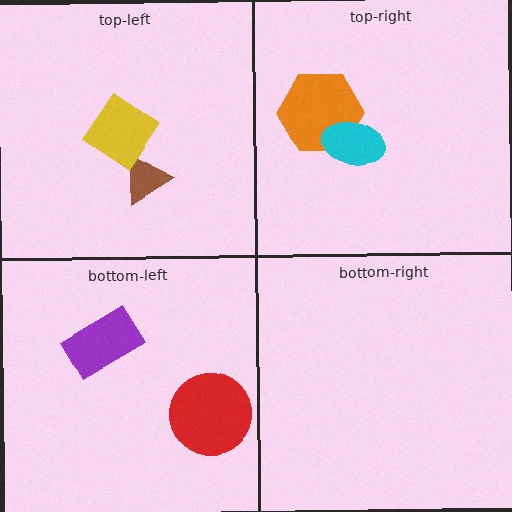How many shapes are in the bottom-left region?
2.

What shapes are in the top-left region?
The brown triangle, the yellow diamond.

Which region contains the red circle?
The bottom-left region.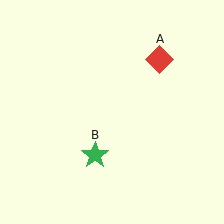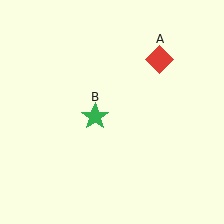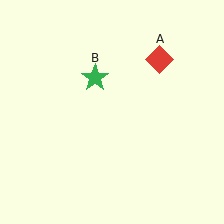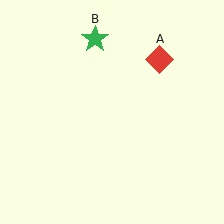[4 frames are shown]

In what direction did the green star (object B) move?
The green star (object B) moved up.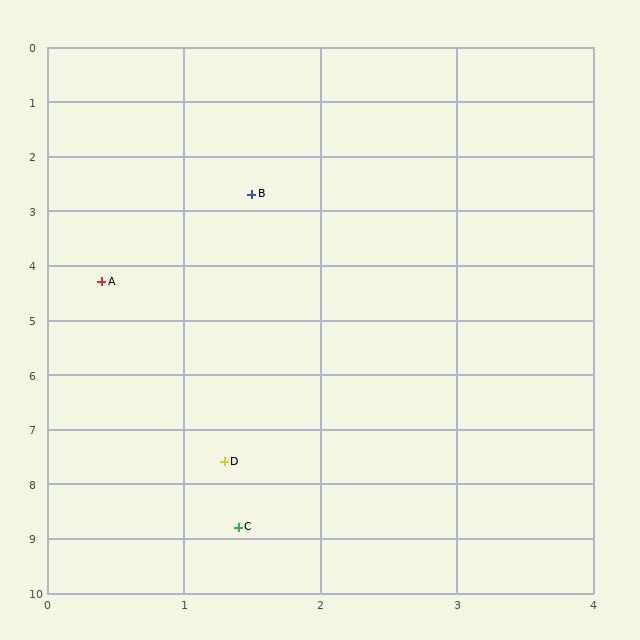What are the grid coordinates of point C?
Point C is at approximately (1.4, 8.8).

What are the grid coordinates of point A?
Point A is at approximately (0.4, 4.3).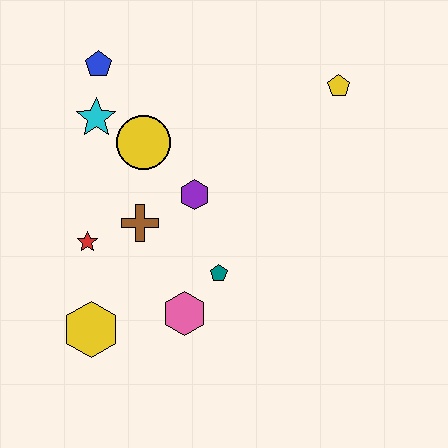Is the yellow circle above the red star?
Yes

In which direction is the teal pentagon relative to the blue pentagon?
The teal pentagon is below the blue pentagon.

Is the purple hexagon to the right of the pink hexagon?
Yes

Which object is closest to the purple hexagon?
The brown cross is closest to the purple hexagon.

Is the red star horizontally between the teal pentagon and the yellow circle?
No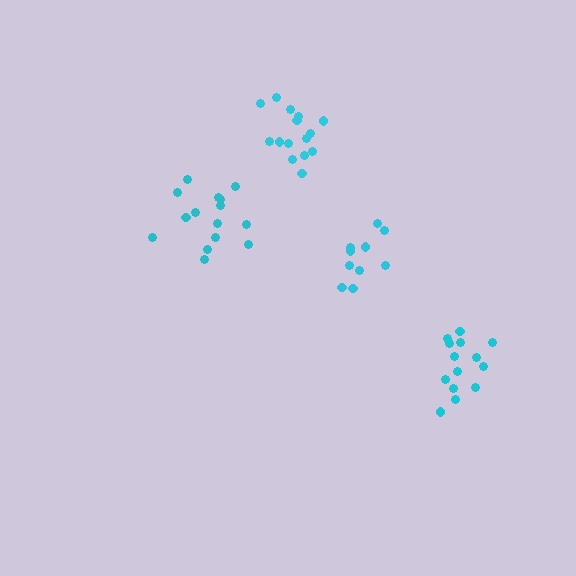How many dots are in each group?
Group 1: 15 dots, Group 2: 15 dots, Group 3: 14 dots, Group 4: 10 dots (54 total).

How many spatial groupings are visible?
There are 4 spatial groupings.